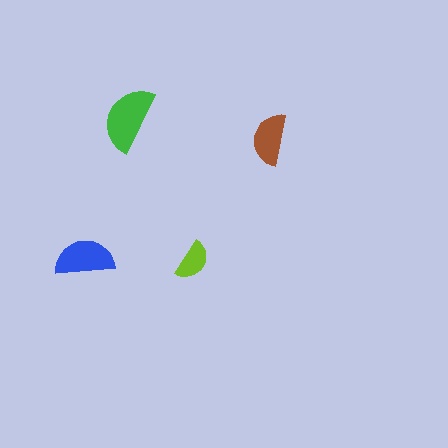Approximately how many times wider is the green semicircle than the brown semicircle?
About 1.5 times wider.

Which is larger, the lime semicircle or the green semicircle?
The green one.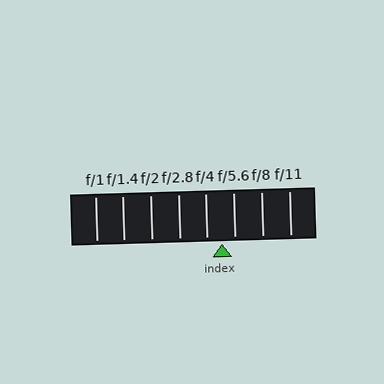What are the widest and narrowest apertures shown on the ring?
The widest aperture shown is f/1 and the narrowest is f/11.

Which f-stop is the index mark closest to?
The index mark is closest to f/5.6.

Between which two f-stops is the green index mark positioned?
The index mark is between f/4 and f/5.6.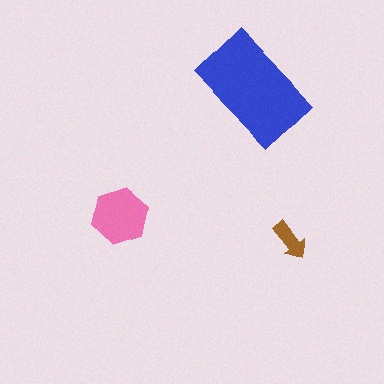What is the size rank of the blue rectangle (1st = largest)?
1st.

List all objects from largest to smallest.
The blue rectangle, the pink hexagon, the brown arrow.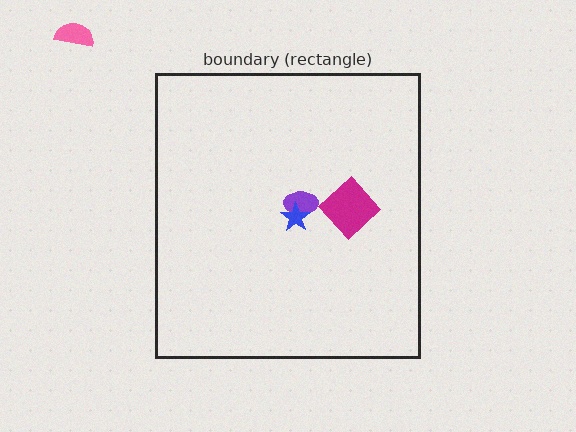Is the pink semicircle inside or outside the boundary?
Outside.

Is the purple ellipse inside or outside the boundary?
Inside.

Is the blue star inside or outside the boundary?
Inside.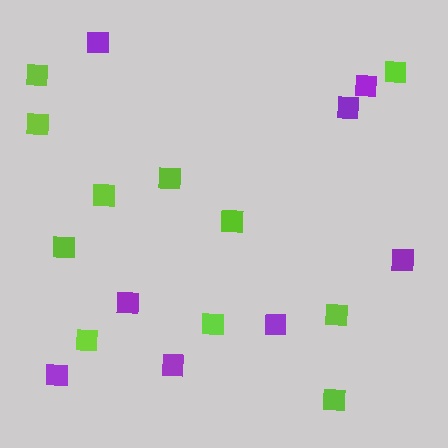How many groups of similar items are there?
There are 2 groups: one group of purple squares (8) and one group of lime squares (11).